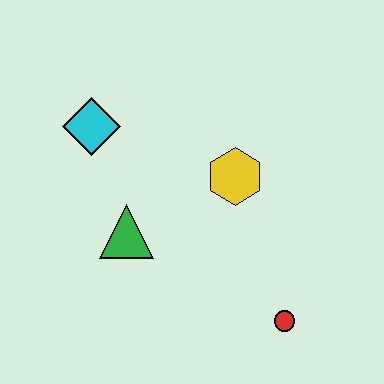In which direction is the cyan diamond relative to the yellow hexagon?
The cyan diamond is to the left of the yellow hexagon.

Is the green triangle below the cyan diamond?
Yes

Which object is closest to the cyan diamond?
The green triangle is closest to the cyan diamond.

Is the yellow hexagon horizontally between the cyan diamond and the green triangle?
No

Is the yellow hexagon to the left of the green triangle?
No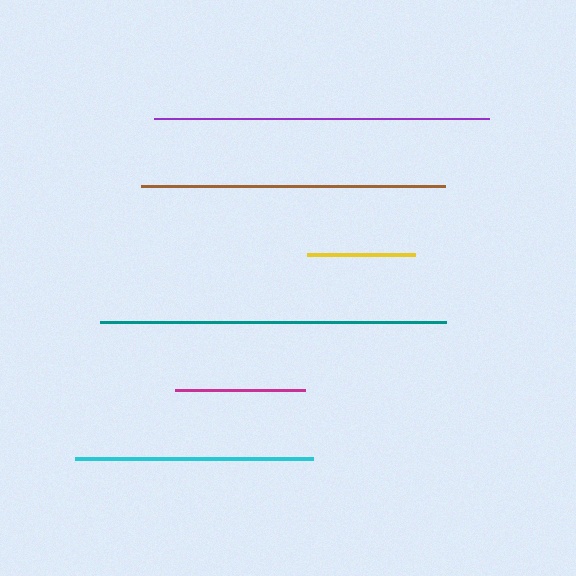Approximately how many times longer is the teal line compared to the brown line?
The teal line is approximately 1.1 times the length of the brown line.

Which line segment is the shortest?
The yellow line is the shortest at approximately 108 pixels.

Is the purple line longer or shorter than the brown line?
The purple line is longer than the brown line.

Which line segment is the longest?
The teal line is the longest at approximately 346 pixels.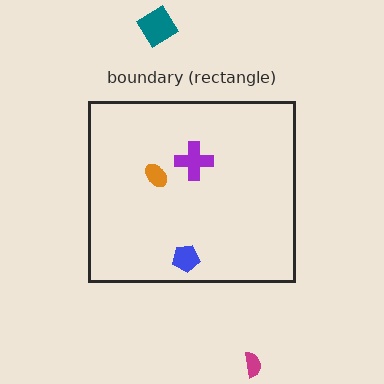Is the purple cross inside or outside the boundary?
Inside.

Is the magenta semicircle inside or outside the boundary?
Outside.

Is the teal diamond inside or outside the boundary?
Outside.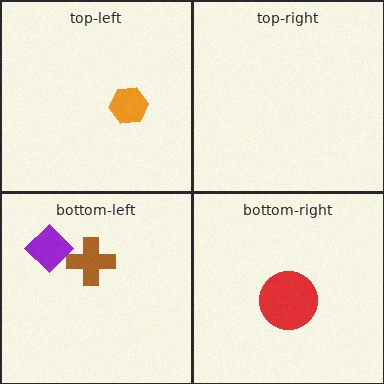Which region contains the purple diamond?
The bottom-left region.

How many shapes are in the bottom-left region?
2.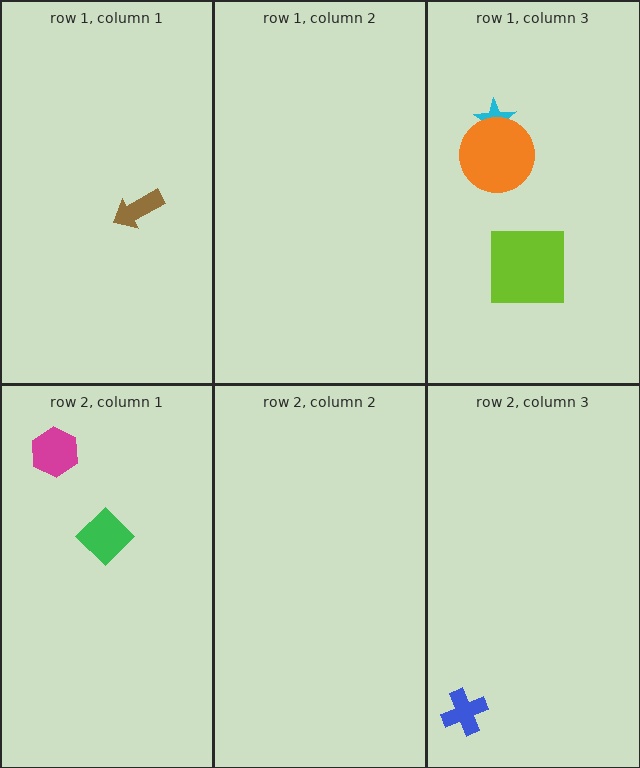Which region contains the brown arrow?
The row 1, column 1 region.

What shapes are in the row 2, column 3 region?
The blue cross.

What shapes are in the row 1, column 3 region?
The cyan star, the orange circle, the lime square.